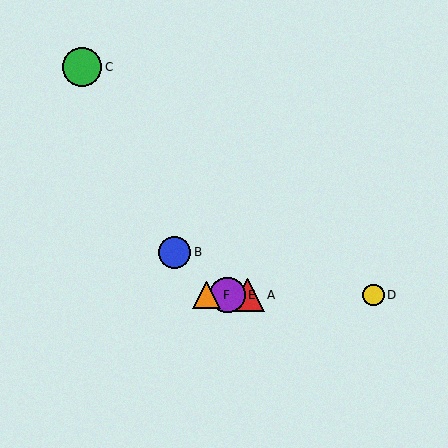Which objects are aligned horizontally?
Objects A, D, E, F are aligned horizontally.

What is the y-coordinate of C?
Object C is at y≈67.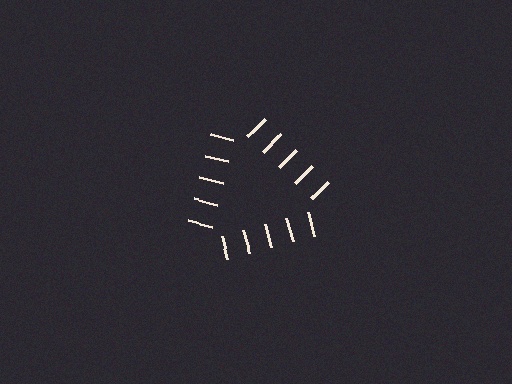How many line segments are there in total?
15 — 5 along each of the 3 edges.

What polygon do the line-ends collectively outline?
An illusory triangle — the line segments terminate on its edges but no continuous stroke is drawn.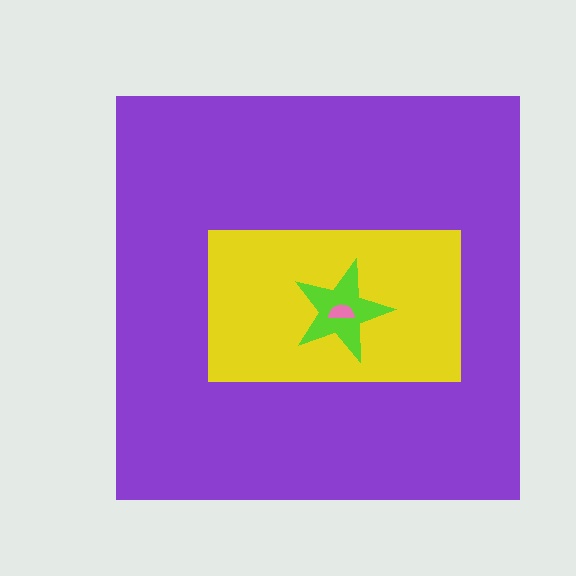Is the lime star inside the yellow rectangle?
Yes.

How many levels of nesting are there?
4.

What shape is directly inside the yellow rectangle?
The lime star.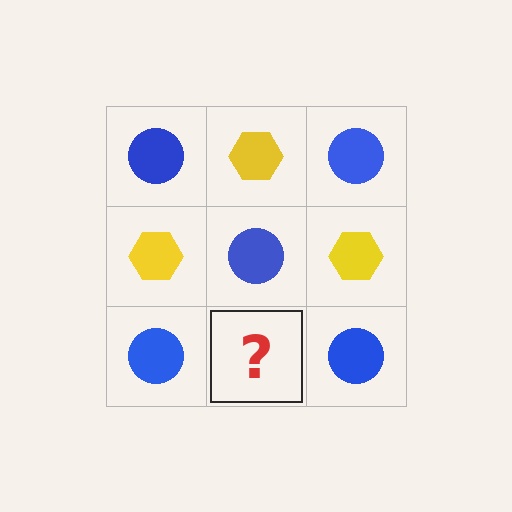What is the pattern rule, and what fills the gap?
The rule is that it alternates blue circle and yellow hexagon in a checkerboard pattern. The gap should be filled with a yellow hexagon.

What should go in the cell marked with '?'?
The missing cell should contain a yellow hexagon.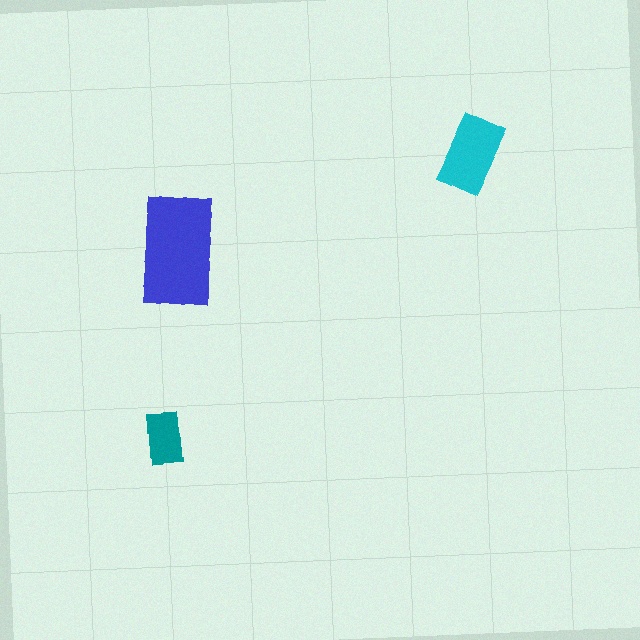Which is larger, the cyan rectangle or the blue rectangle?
The blue one.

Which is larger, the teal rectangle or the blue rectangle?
The blue one.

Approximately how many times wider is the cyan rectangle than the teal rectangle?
About 1.5 times wider.